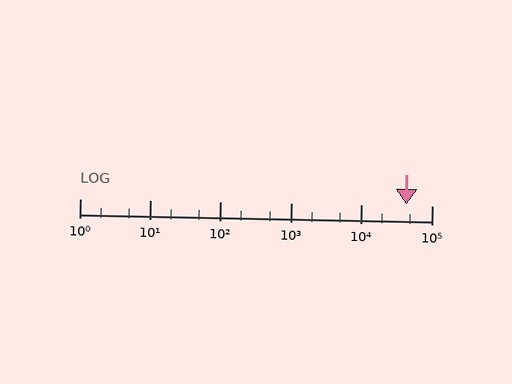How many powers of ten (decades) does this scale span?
The scale spans 5 decades, from 1 to 100000.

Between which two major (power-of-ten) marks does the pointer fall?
The pointer is between 10000 and 100000.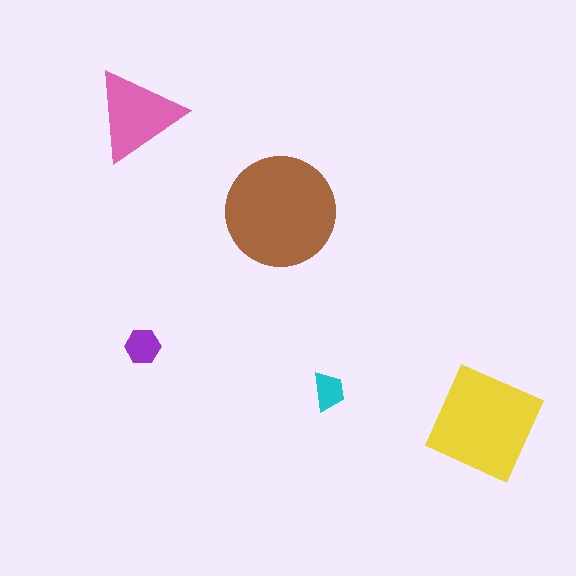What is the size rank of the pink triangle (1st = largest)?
3rd.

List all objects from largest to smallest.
The brown circle, the yellow diamond, the pink triangle, the purple hexagon, the cyan trapezoid.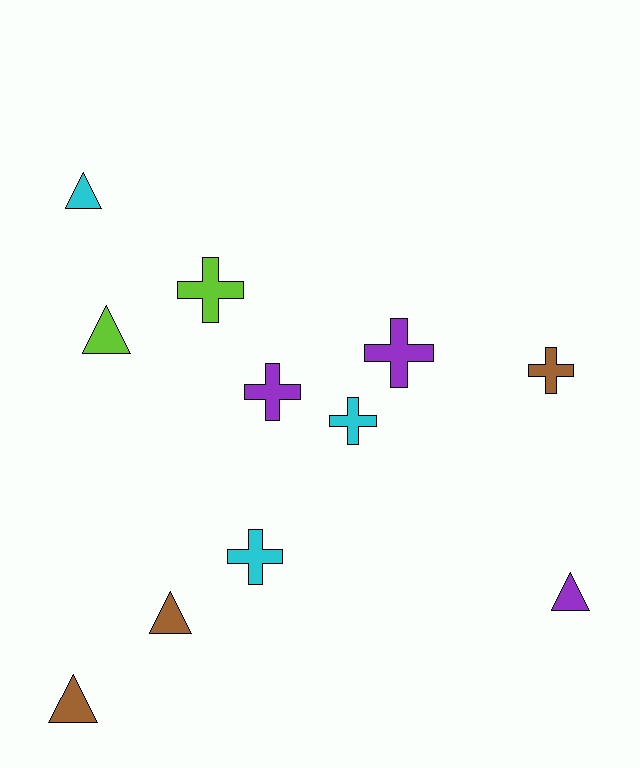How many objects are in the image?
There are 11 objects.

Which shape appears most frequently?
Cross, with 6 objects.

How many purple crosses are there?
There are 2 purple crosses.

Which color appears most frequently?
Brown, with 3 objects.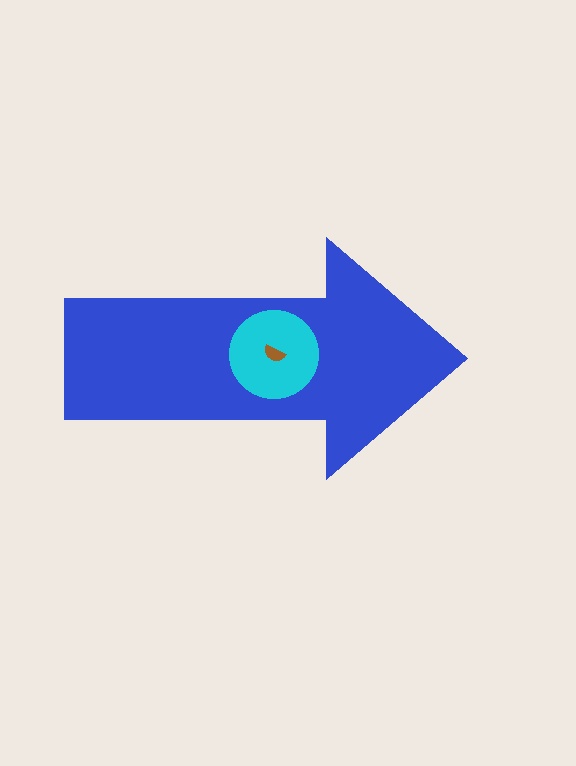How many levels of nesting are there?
3.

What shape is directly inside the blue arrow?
The cyan circle.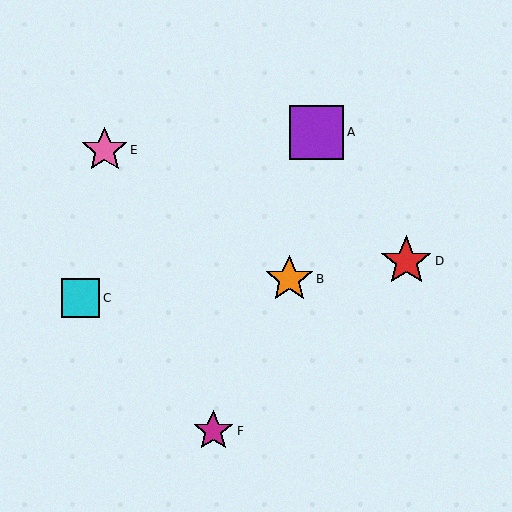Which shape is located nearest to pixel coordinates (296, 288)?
The orange star (labeled B) at (289, 279) is nearest to that location.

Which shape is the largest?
The purple square (labeled A) is the largest.